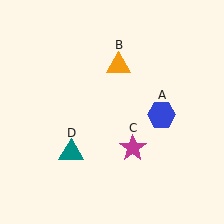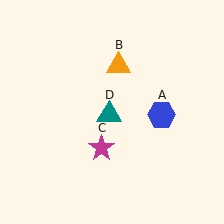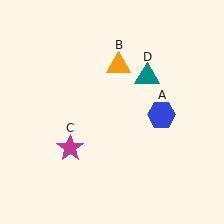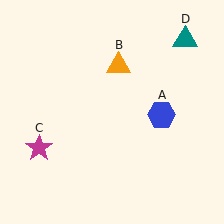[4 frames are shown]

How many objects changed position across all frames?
2 objects changed position: magenta star (object C), teal triangle (object D).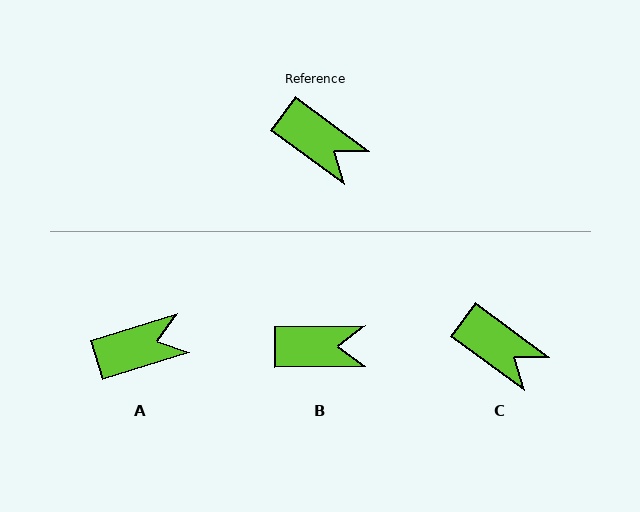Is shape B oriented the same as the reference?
No, it is off by about 37 degrees.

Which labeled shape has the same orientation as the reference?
C.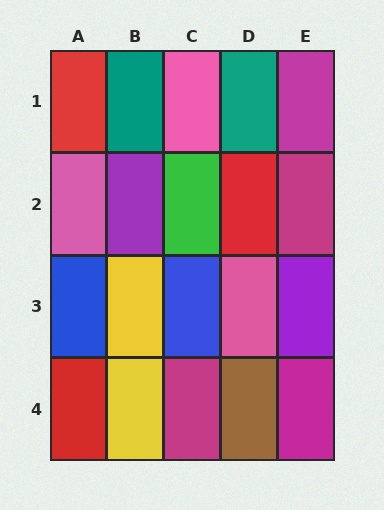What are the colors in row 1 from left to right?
Red, teal, pink, teal, magenta.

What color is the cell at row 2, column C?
Green.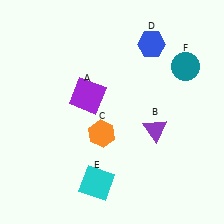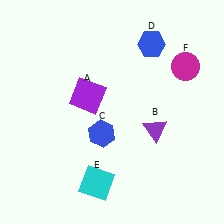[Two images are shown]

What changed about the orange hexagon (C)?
In Image 1, C is orange. In Image 2, it changed to blue.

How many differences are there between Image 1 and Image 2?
There are 2 differences between the two images.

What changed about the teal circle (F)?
In Image 1, F is teal. In Image 2, it changed to magenta.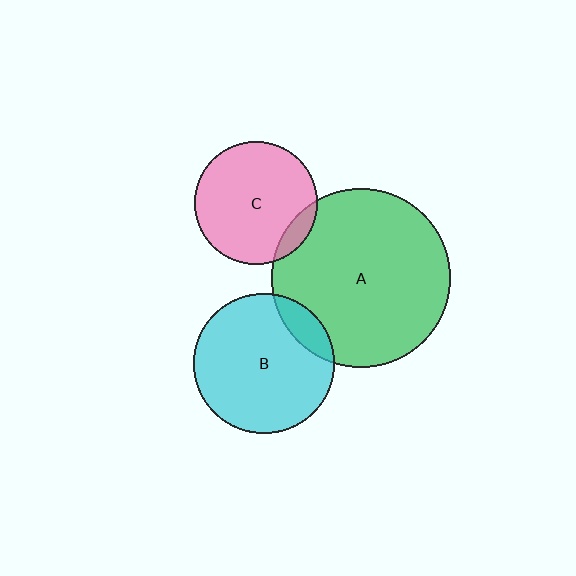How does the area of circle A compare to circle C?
Approximately 2.1 times.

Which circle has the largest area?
Circle A (green).